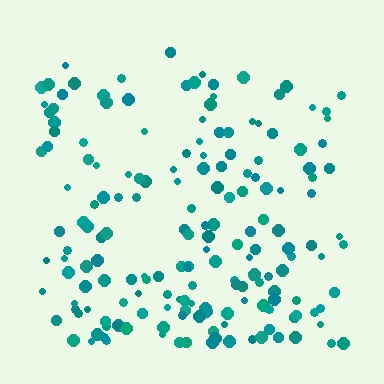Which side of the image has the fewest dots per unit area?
The top.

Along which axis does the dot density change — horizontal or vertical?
Vertical.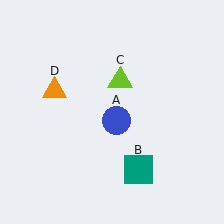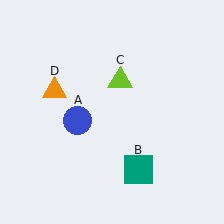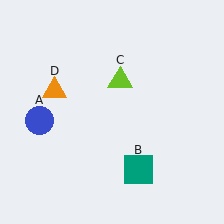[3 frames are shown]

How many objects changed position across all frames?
1 object changed position: blue circle (object A).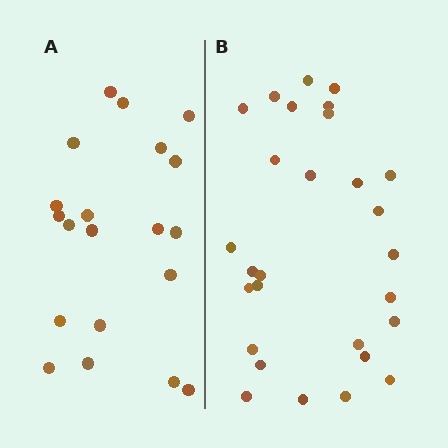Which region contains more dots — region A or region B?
Region B (the right region) has more dots.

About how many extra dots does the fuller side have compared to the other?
Region B has roughly 8 or so more dots than region A.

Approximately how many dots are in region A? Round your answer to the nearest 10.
About 20 dots.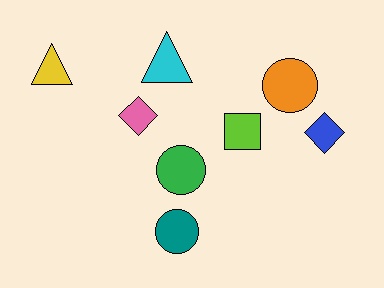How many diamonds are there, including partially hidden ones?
There are 2 diamonds.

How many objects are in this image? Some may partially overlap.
There are 8 objects.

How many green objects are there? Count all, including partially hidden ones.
There is 1 green object.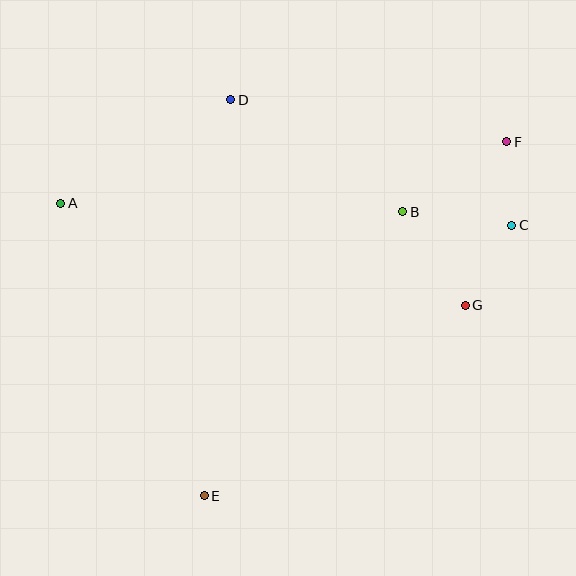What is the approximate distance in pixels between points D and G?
The distance between D and G is approximately 312 pixels.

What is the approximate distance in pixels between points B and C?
The distance between B and C is approximately 110 pixels.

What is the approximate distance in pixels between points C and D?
The distance between C and D is approximately 307 pixels.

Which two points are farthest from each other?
Points E and F are farthest from each other.